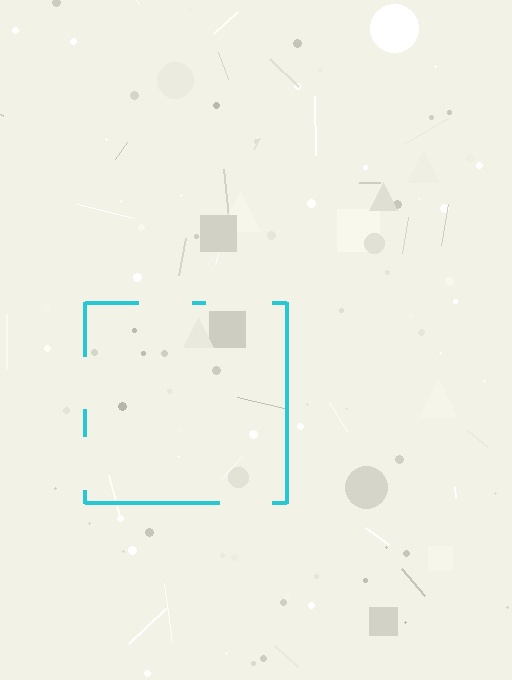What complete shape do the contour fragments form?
The contour fragments form a square.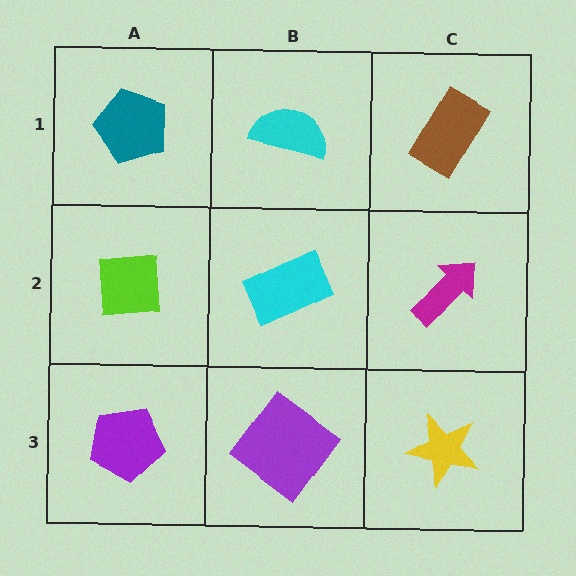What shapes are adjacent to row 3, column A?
A lime square (row 2, column A), a purple diamond (row 3, column B).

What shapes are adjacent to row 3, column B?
A cyan rectangle (row 2, column B), a purple pentagon (row 3, column A), a yellow star (row 3, column C).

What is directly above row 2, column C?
A brown rectangle.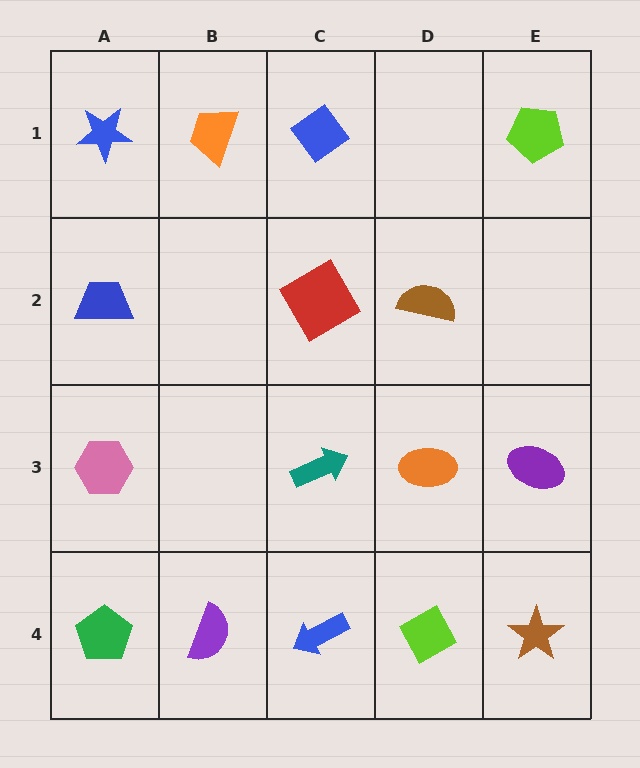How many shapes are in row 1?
4 shapes.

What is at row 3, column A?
A pink hexagon.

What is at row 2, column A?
A blue trapezoid.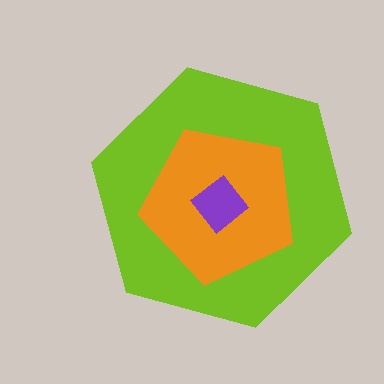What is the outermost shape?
The lime hexagon.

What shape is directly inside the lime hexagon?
The orange pentagon.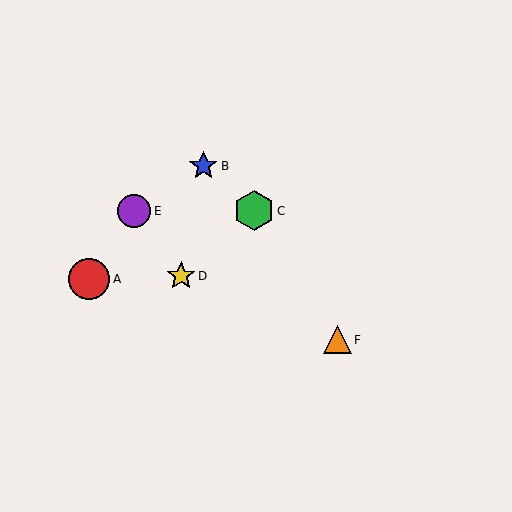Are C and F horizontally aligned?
No, C is at y≈211 and F is at y≈340.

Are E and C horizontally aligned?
Yes, both are at y≈211.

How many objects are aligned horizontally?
2 objects (C, E) are aligned horizontally.